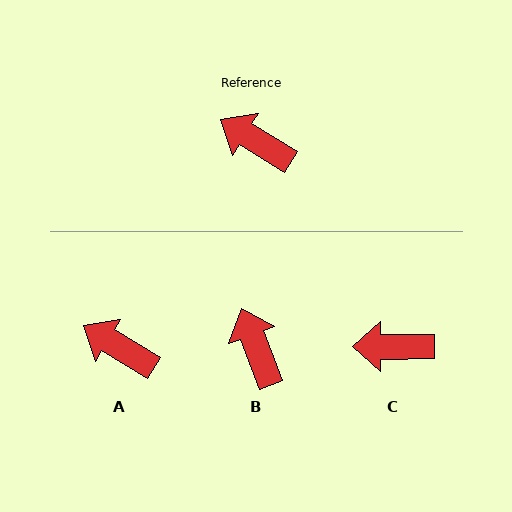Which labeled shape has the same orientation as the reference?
A.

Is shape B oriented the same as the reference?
No, it is off by about 38 degrees.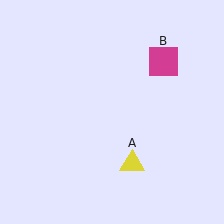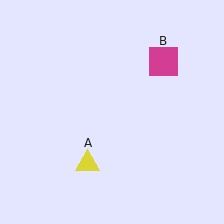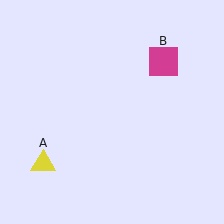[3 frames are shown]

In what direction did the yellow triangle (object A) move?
The yellow triangle (object A) moved left.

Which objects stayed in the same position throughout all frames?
Magenta square (object B) remained stationary.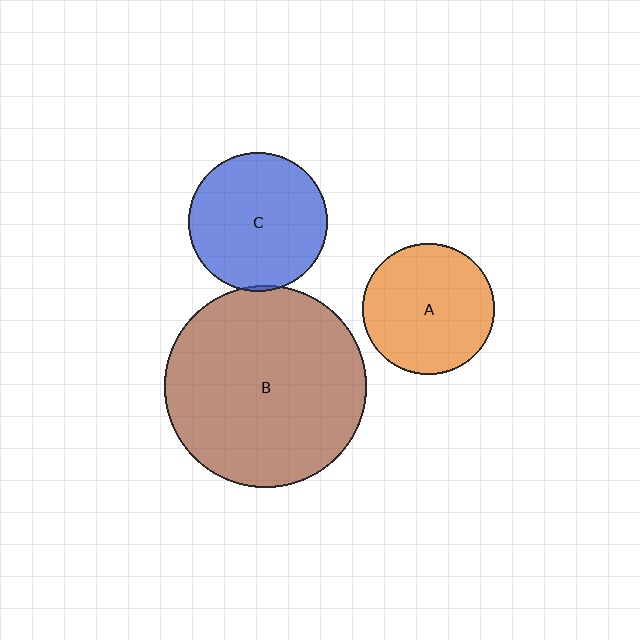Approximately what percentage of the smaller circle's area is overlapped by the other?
Approximately 5%.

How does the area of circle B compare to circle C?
Approximately 2.1 times.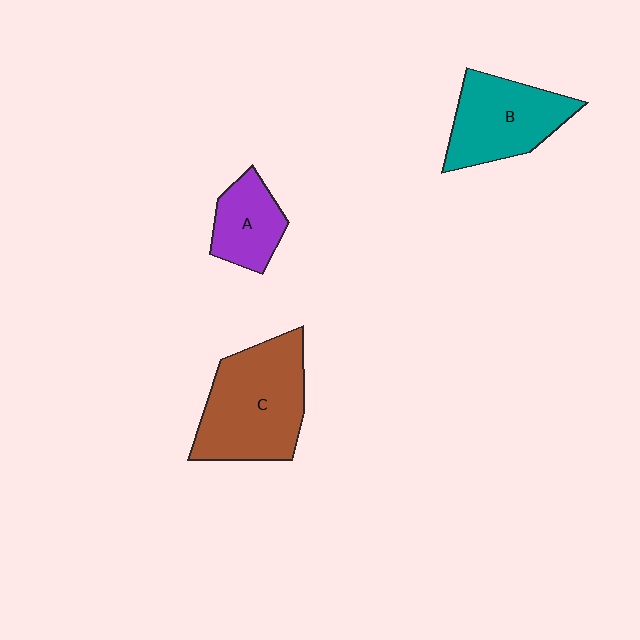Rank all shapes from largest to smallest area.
From largest to smallest: C (brown), B (teal), A (purple).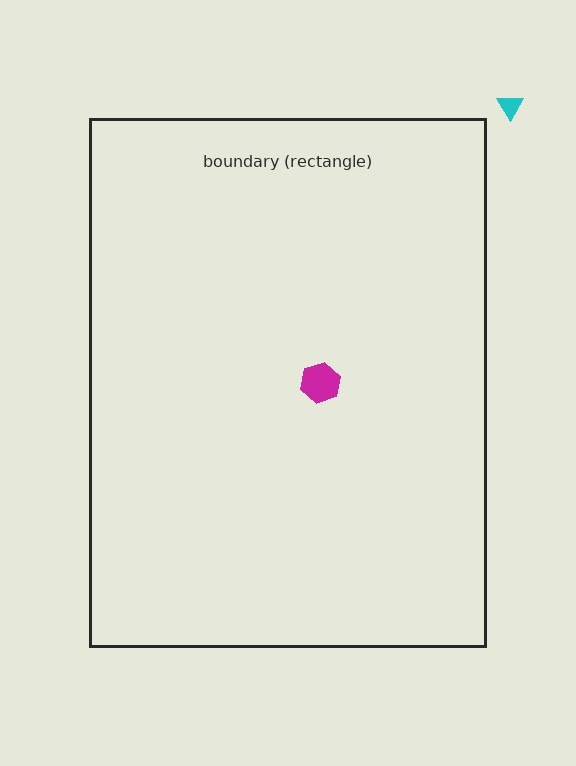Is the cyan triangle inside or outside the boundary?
Outside.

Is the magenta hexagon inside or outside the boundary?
Inside.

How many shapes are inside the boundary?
1 inside, 1 outside.